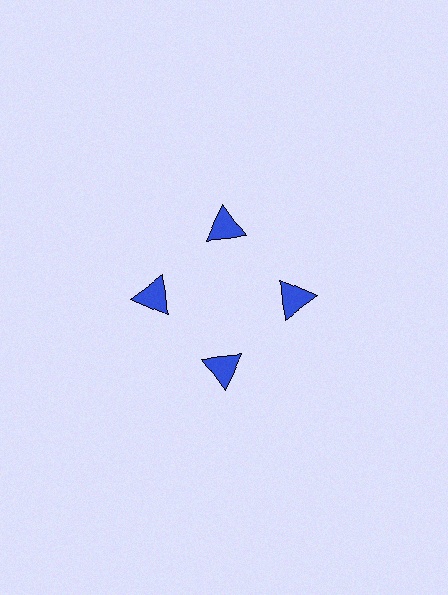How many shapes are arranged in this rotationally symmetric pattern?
There are 4 shapes, arranged in 4 groups of 1.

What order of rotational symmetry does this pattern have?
This pattern has 4-fold rotational symmetry.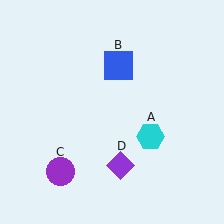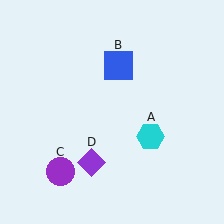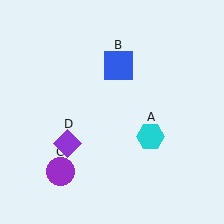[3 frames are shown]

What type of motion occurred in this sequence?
The purple diamond (object D) rotated clockwise around the center of the scene.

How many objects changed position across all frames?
1 object changed position: purple diamond (object D).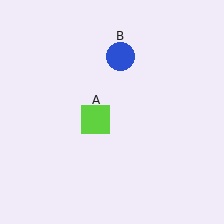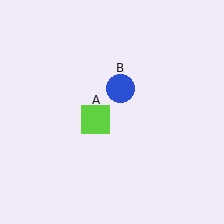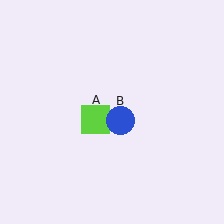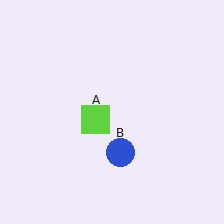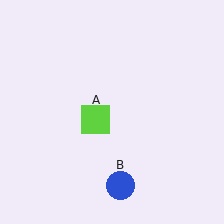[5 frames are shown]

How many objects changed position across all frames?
1 object changed position: blue circle (object B).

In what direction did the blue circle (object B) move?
The blue circle (object B) moved down.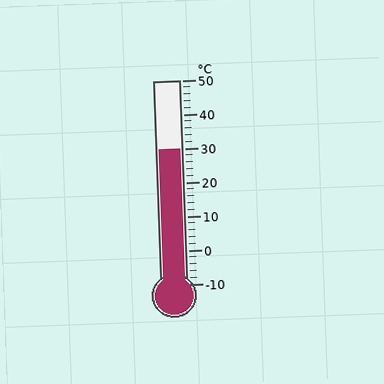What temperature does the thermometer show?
The thermometer shows approximately 30°C.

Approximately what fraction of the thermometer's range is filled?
The thermometer is filled to approximately 65% of its range.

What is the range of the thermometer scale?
The thermometer scale ranges from -10°C to 50°C.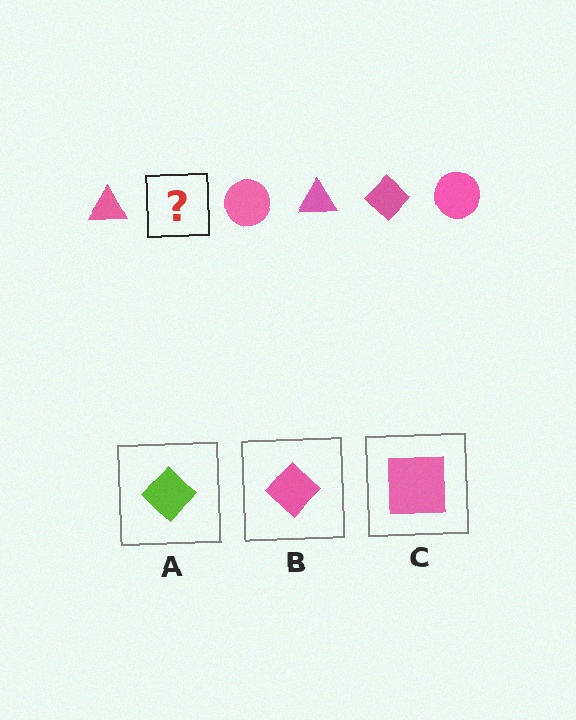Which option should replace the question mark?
Option B.